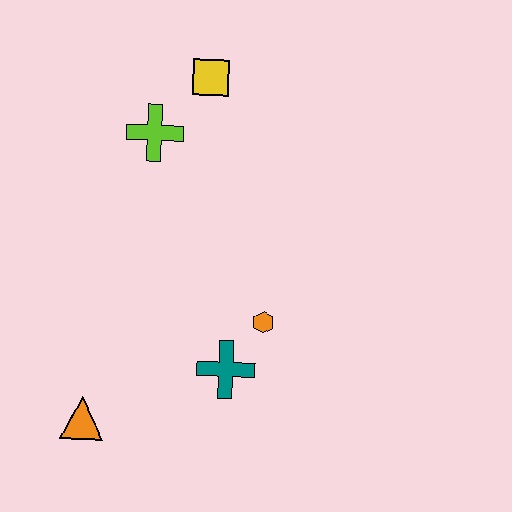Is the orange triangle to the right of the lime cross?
No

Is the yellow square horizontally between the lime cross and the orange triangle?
No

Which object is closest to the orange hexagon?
The teal cross is closest to the orange hexagon.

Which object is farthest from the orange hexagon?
The yellow square is farthest from the orange hexagon.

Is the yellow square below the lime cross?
No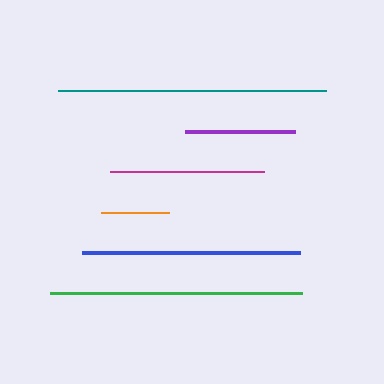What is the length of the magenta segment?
The magenta segment is approximately 154 pixels long.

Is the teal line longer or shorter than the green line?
The teal line is longer than the green line.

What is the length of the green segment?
The green segment is approximately 252 pixels long.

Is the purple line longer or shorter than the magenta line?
The magenta line is longer than the purple line.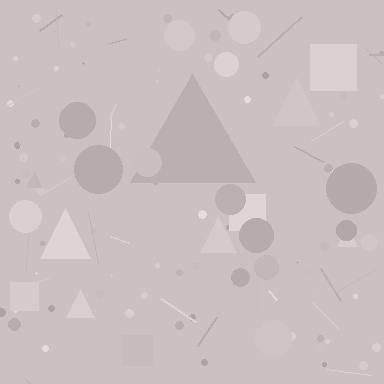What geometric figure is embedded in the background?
A triangle is embedded in the background.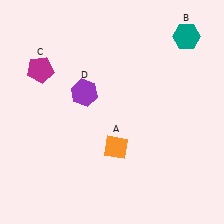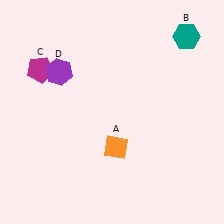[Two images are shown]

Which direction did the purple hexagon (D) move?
The purple hexagon (D) moved left.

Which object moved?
The purple hexagon (D) moved left.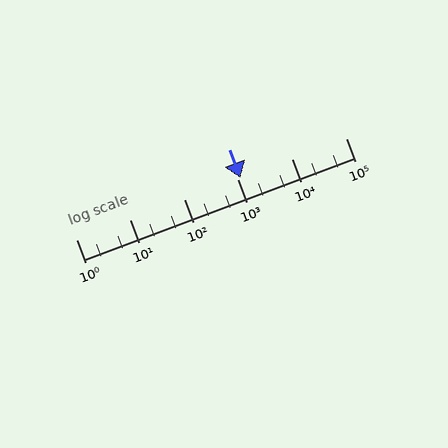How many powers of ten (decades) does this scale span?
The scale spans 5 decades, from 1 to 100000.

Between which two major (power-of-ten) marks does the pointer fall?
The pointer is between 1000 and 10000.